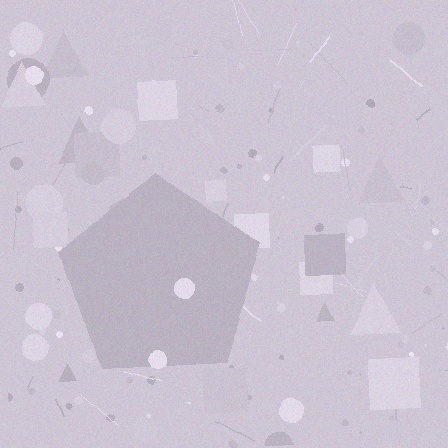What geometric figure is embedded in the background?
A pentagon is embedded in the background.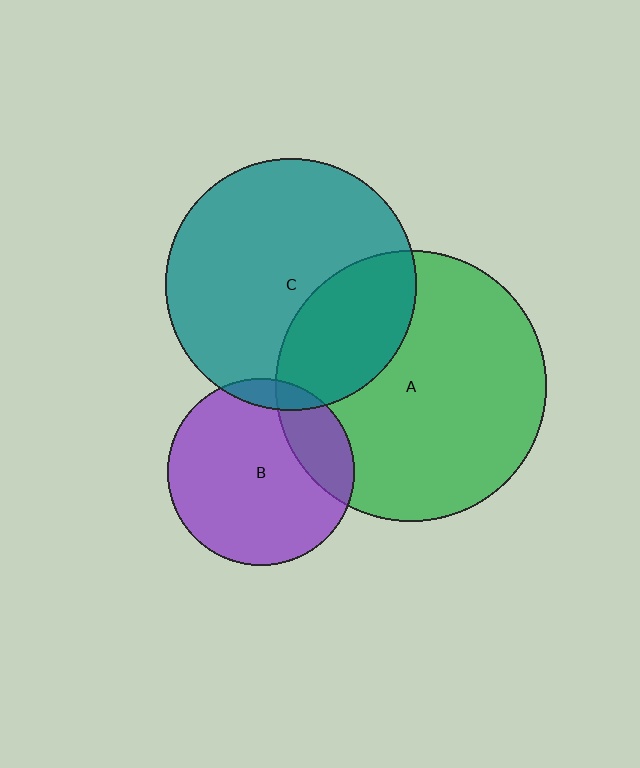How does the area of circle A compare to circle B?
Approximately 2.1 times.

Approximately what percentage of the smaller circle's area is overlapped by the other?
Approximately 10%.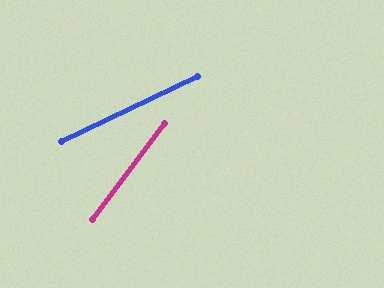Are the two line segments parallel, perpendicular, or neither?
Neither parallel nor perpendicular — they differ by about 28°.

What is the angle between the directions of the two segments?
Approximately 28 degrees.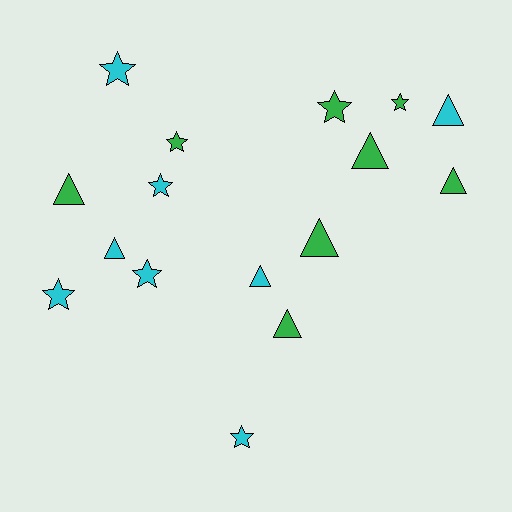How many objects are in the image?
There are 16 objects.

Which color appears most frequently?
Cyan, with 8 objects.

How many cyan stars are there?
There are 5 cyan stars.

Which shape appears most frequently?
Triangle, with 8 objects.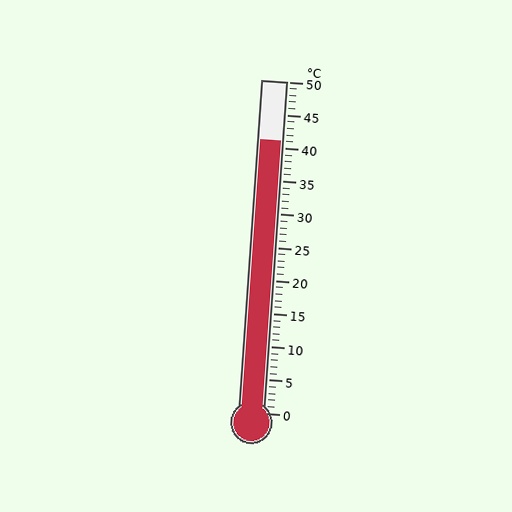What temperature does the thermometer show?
The thermometer shows approximately 41°C.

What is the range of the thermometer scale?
The thermometer scale ranges from 0°C to 50°C.